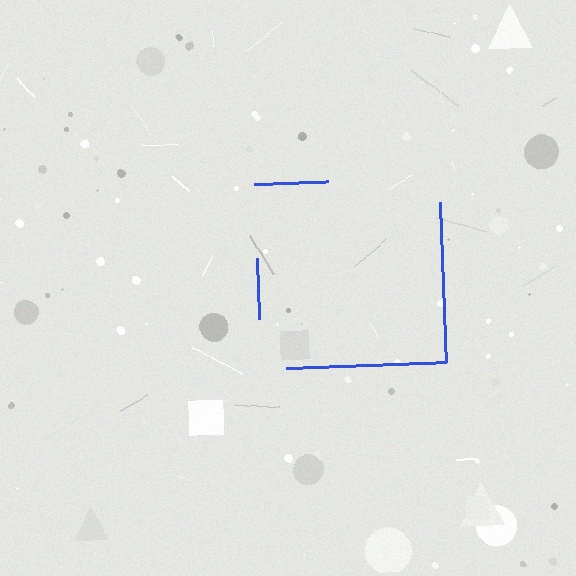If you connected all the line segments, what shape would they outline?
They would outline a square.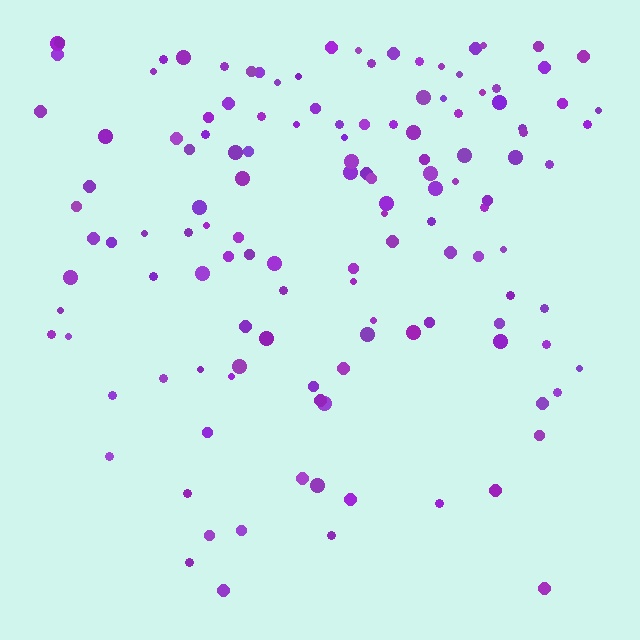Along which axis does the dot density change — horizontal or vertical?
Vertical.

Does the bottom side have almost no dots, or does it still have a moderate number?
Still a moderate number, just noticeably fewer than the top.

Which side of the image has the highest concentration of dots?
The top.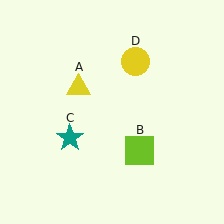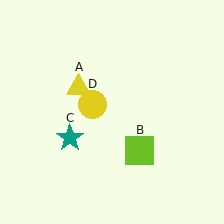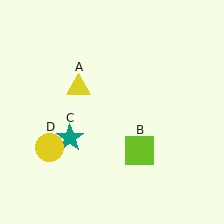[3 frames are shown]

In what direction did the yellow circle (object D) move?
The yellow circle (object D) moved down and to the left.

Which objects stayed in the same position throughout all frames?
Yellow triangle (object A) and lime square (object B) and teal star (object C) remained stationary.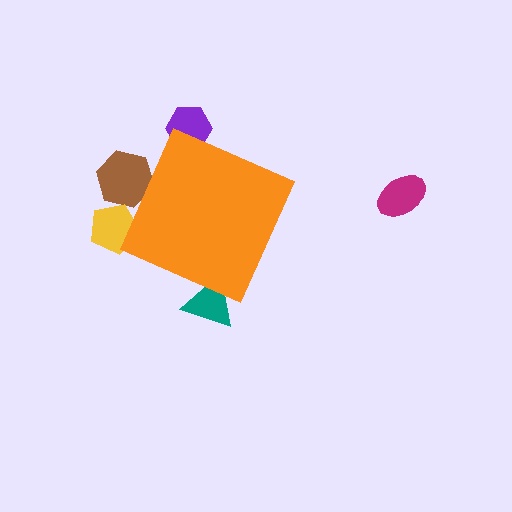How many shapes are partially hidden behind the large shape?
4 shapes are partially hidden.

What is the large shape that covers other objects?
An orange diamond.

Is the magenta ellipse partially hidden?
No, the magenta ellipse is fully visible.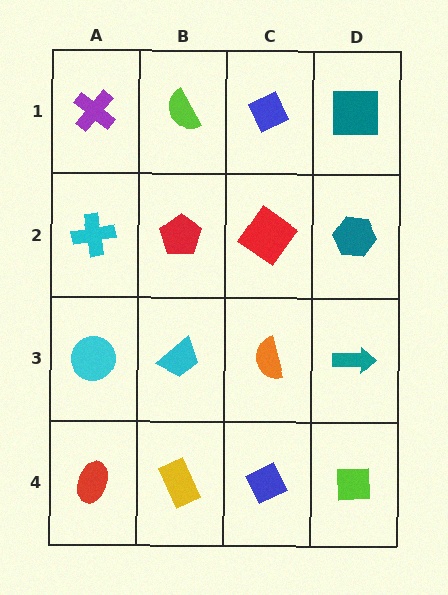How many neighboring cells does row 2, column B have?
4.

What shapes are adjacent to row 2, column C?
A blue diamond (row 1, column C), an orange semicircle (row 3, column C), a red pentagon (row 2, column B), a teal hexagon (row 2, column D).